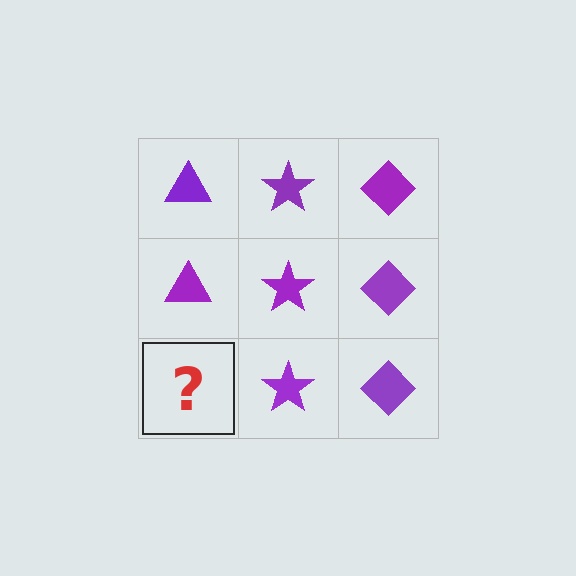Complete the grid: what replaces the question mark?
The question mark should be replaced with a purple triangle.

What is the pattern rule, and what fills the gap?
The rule is that each column has a consistent shape. The gap should be filled with a purple triangle.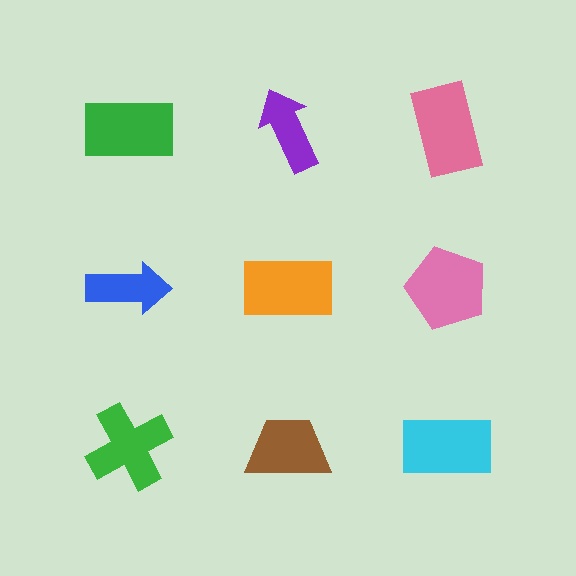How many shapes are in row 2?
3 shapes.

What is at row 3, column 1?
A green cross.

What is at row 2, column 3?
A pink pentagon.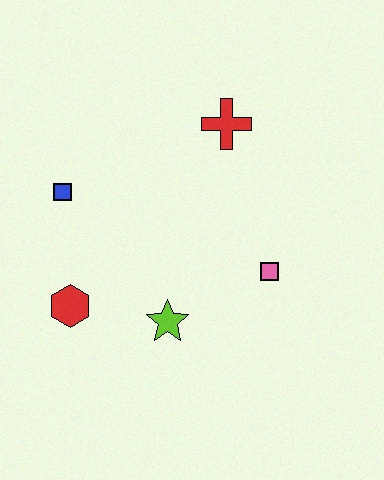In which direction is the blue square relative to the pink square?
The blue square is to the left of the pink square.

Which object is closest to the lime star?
The red hexagon is closest to the lime star.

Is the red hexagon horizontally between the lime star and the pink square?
No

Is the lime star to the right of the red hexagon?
Yes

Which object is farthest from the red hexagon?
The red cross is farthest from the red hexagon.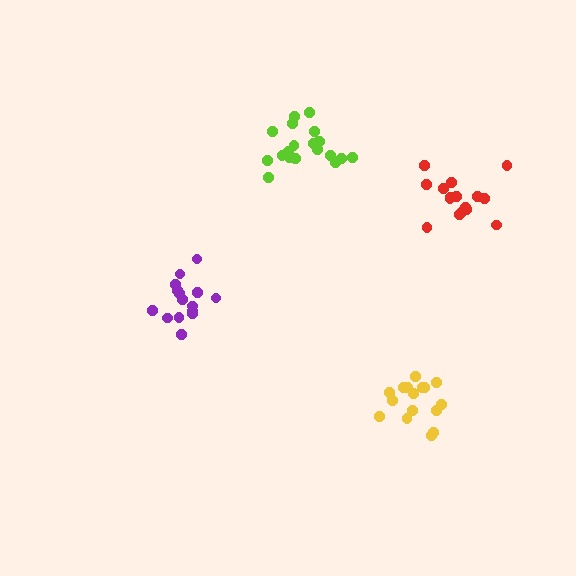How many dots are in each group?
Group 1: 20 dots, Group 2: 17 dots, Group 3: 15 dots, Group 4: 16 dots (68 total).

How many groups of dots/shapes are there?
There are 4 groups.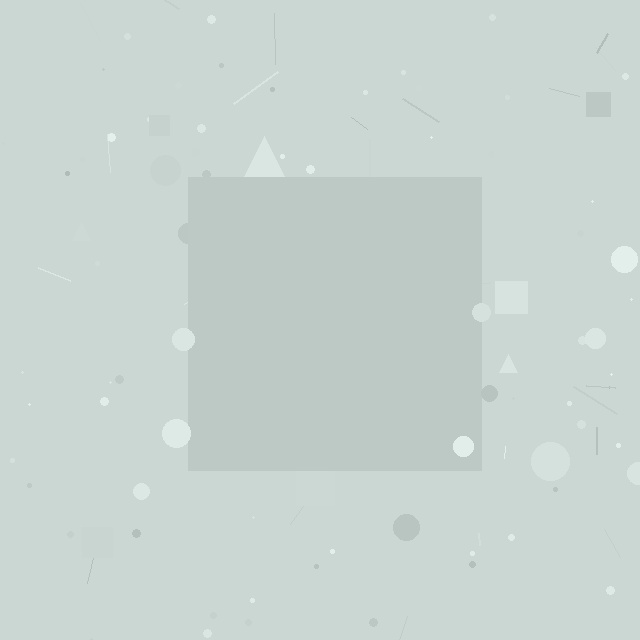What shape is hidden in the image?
A square is hidden in the image.